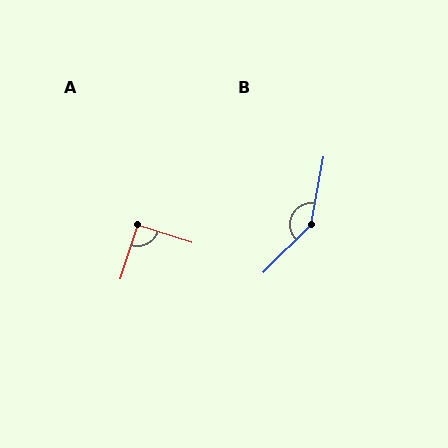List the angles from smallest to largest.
A (90°), B (146°).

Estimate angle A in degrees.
Approximately 90 degrees.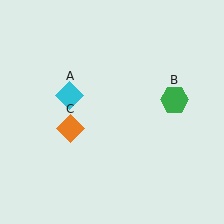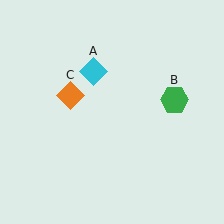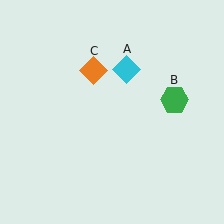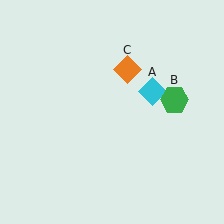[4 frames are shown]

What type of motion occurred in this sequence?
The cyan diamond (object A), orange diamond (object C) rotated clockwise around the center of the scene.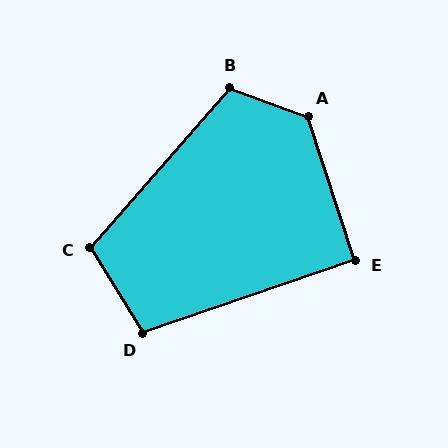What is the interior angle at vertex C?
Approximately 107 degrees (obtuse).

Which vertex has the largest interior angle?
A, at approximately 128 degrees.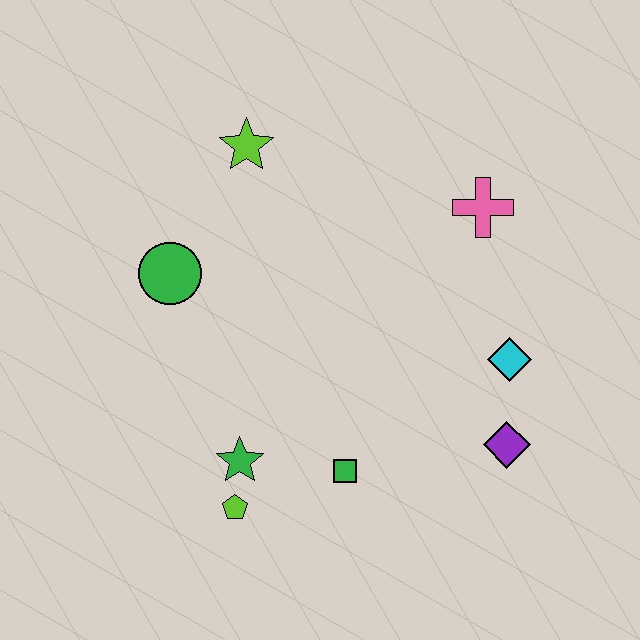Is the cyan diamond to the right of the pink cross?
Yes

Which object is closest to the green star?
The lime pentagon is closest to the green star.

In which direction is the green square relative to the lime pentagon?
The green square is to the right of the lime pentagon.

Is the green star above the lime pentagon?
Yes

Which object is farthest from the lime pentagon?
The pink cross is farthest from the lime pentagon.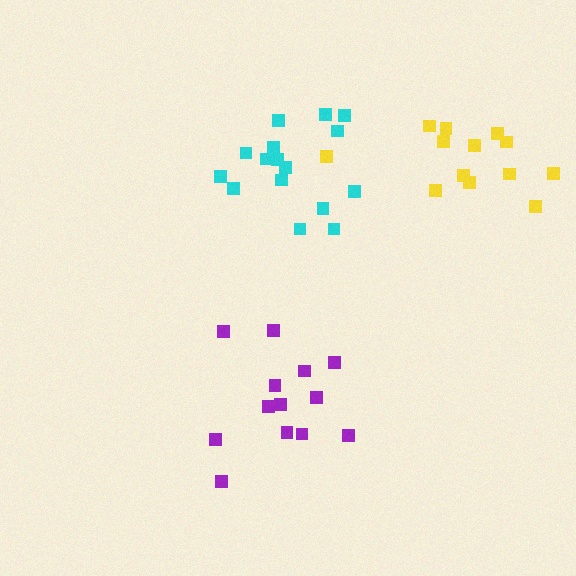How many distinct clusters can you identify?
There are 3 distinct clusters.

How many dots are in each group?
Group 1: 16 dots, Group 2: 13 dots, Group 3: 13 dots (42 total).